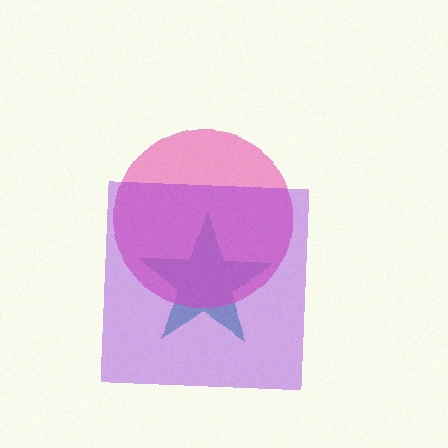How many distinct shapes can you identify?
There are 3 distinct shapes: a teal star, a pink circle, a purple square.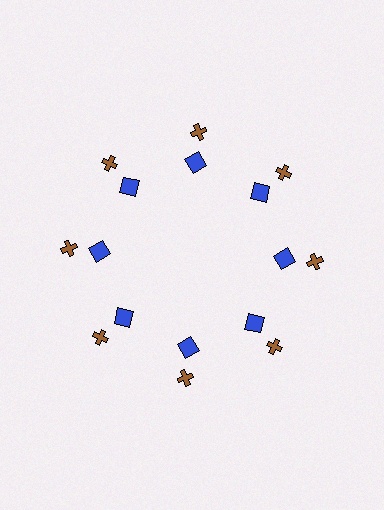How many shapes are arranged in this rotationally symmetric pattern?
There are 16 shapes, arranged in 8 groups of 2.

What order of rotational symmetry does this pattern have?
This pattern has 8-fold rotational symmetry.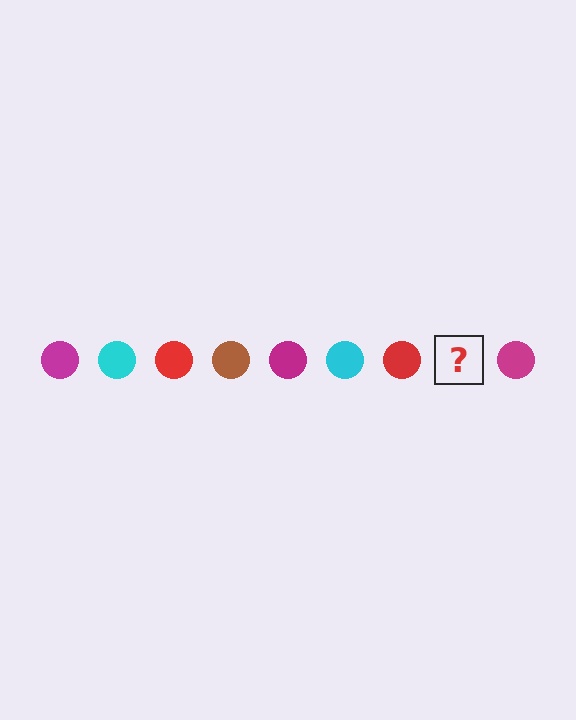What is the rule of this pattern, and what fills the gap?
The rule is that the pattern cycles through magenta, cyan, red, brown circles. The gap should be filled with a brown circle.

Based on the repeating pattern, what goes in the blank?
The blank should be a brown circle.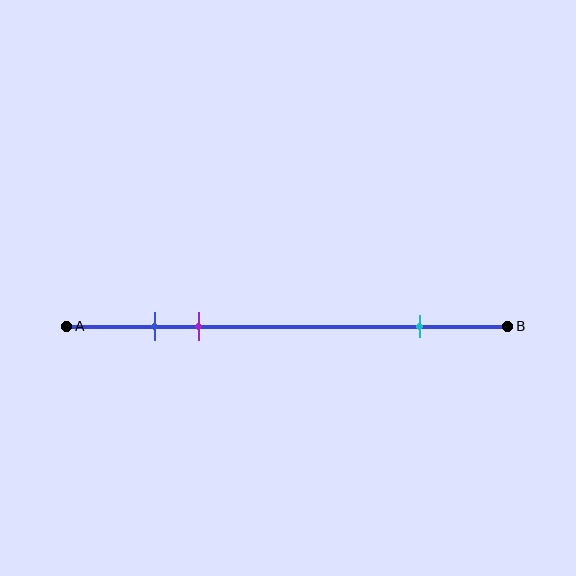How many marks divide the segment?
There are 3 marks dividing the segment.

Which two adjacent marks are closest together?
The blue and purple marks are the closest adjacent pair.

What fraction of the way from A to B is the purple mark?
The purple mark is approximately 30% (0.3) of the way from A to B.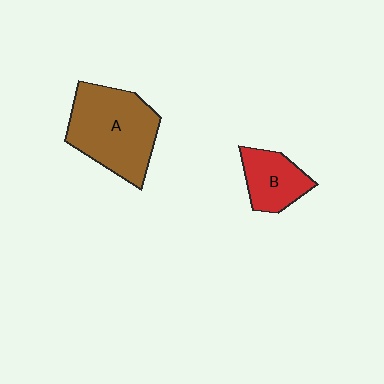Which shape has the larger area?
Shape A (brown).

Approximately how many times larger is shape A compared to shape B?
Approximately 2.0 times.